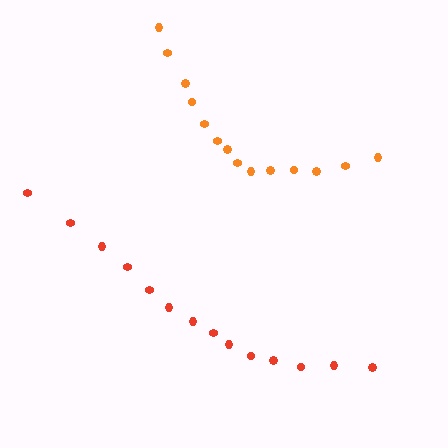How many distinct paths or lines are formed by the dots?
There are 2 distinct paths.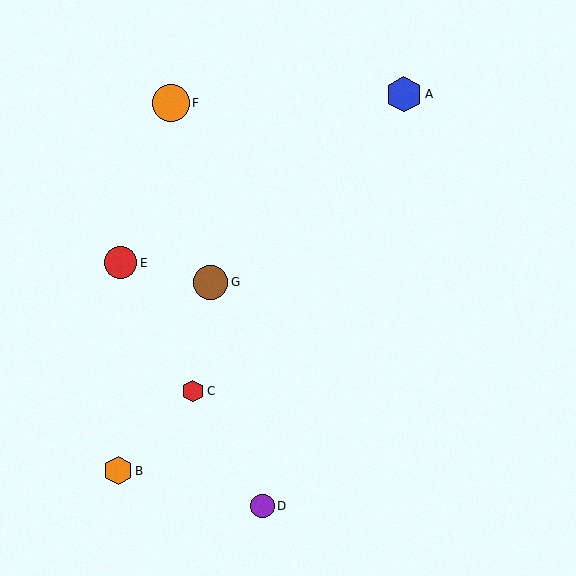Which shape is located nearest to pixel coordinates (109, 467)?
The orange hexagon (labeled B) at (118, 471) is nearest to that location.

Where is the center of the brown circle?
The center of the brown circle is at (211, 282).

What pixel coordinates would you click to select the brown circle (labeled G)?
Click at (211, 282) to select the brown circle G.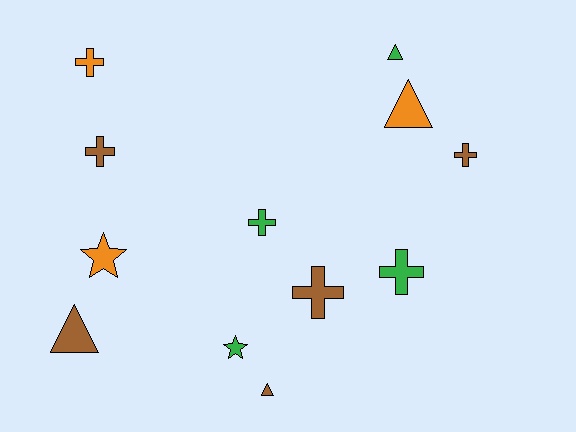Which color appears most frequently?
Brown, with 5 objects.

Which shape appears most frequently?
Cross, with 6 objects.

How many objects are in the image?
There are 12 objects.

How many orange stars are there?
There is 1 orange star.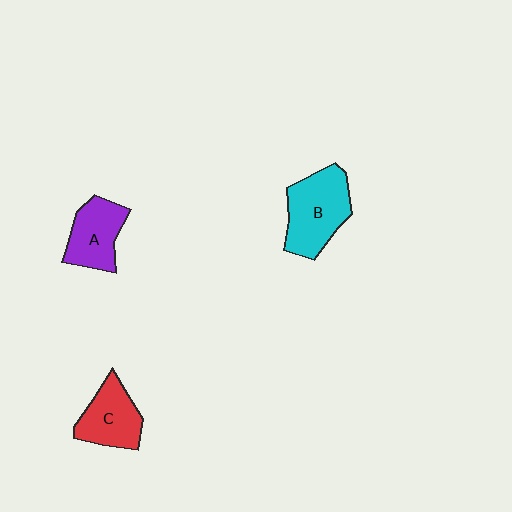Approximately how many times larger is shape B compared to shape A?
Approximately 1.4 times.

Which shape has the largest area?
Shape B (cyan).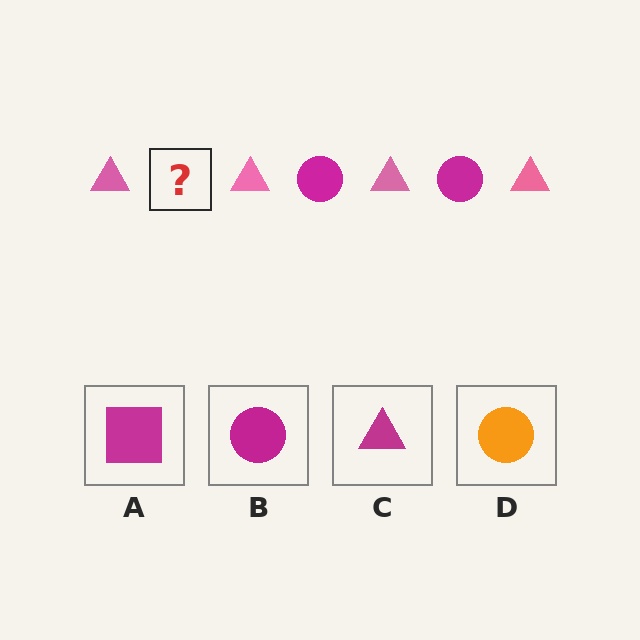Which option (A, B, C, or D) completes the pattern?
B.